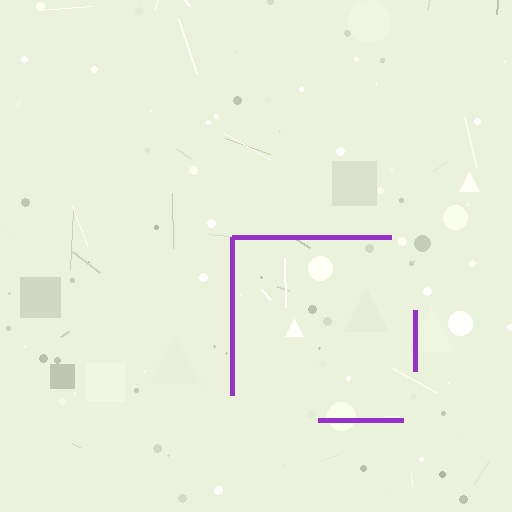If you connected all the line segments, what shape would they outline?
They would outline a square.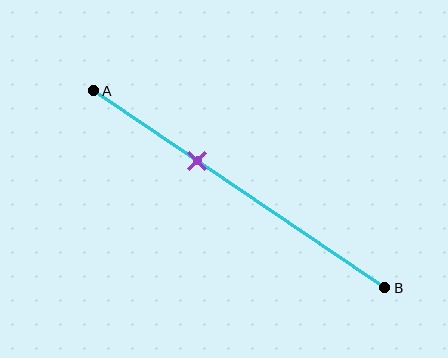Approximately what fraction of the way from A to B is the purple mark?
The purple mark is approximately 35% of the way from A to B.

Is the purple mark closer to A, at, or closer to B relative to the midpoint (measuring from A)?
The purple mark is closer to point A than the midpoint of segment AB.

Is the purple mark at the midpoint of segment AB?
No, the mark is at about 35% from A, not at the 50% midpoint.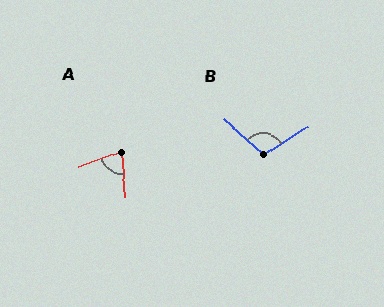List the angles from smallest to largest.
A (76°), B (105°).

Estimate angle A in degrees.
Approximately 76 degrees.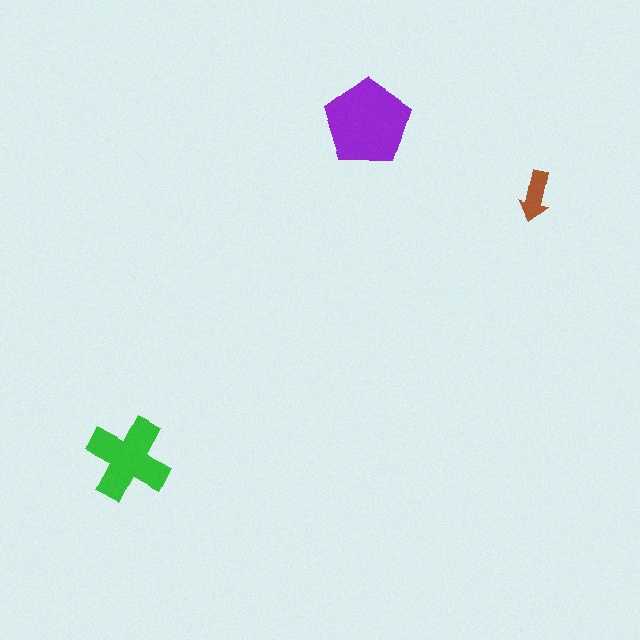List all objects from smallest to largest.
The brown arrow, the green cross, the purple pentagon.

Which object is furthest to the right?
The brown arrow is rightmost.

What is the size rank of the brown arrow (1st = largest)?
3rd.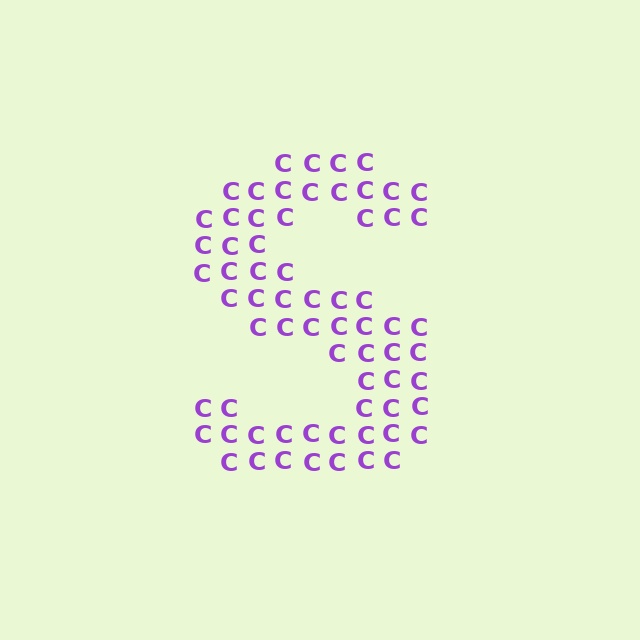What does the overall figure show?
The overall figure shows the letter S.